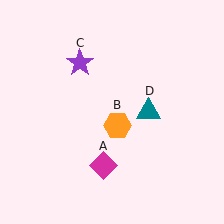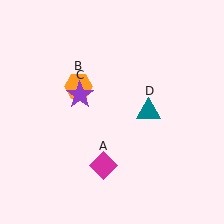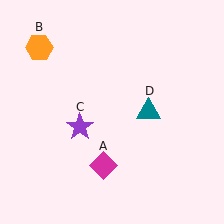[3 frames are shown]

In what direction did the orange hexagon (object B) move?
The orange hexagon (object B) moved up and to the left.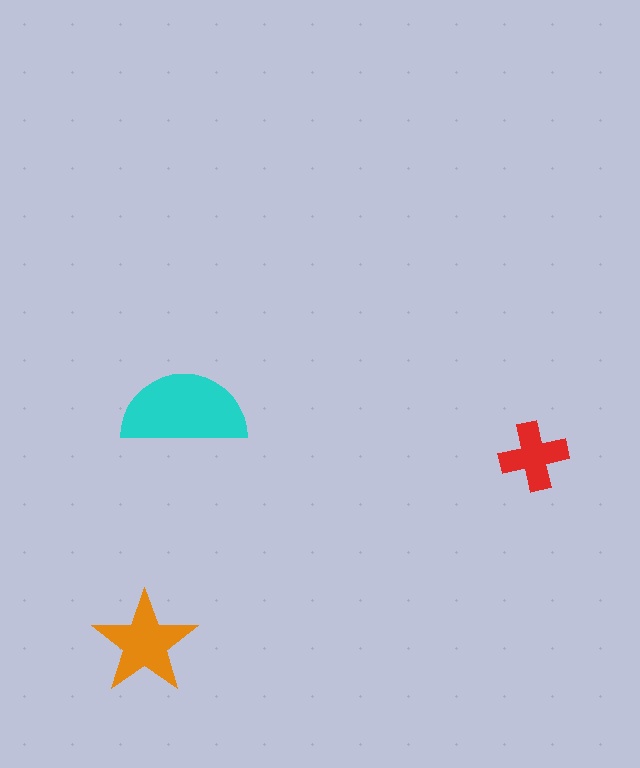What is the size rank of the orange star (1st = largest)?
2nd.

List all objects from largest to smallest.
The cyan semicircle, the orange star, the red cross.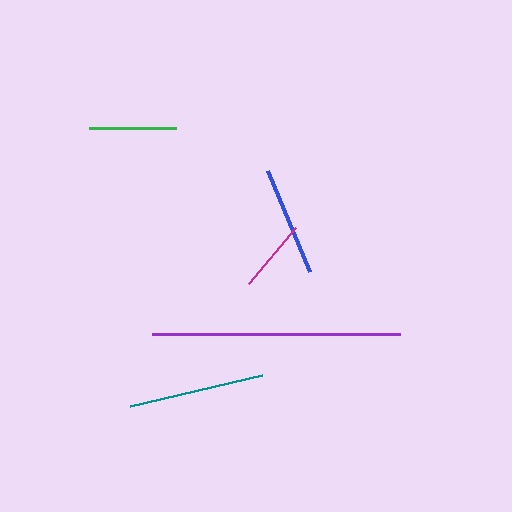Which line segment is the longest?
The purple line is the longest at approximately 248 pixels.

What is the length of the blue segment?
The blue segment is approximately 110 pixels long.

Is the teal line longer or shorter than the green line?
The teal line is longer than the green line.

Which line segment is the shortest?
The magenta line is the shortest at approximately 73 pixels.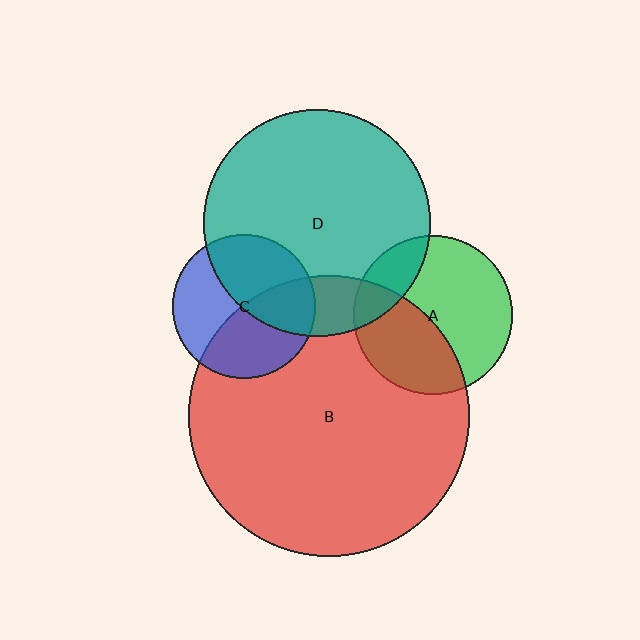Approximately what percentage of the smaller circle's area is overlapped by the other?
Approximately 45%.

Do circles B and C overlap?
Yes.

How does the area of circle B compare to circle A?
Approximately 3.1 times.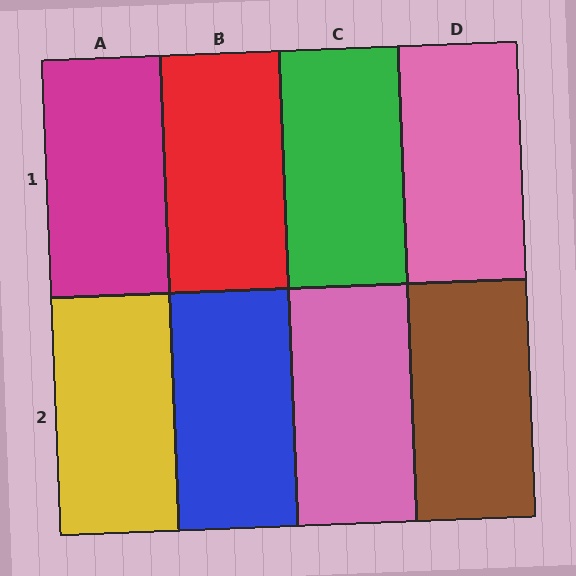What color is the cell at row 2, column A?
Yellow.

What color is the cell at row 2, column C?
Pink.